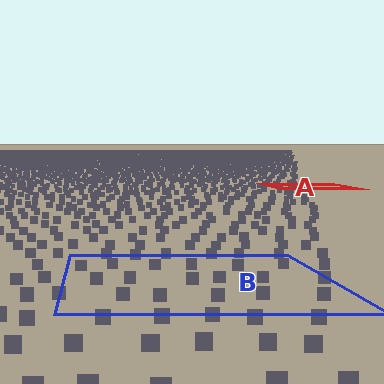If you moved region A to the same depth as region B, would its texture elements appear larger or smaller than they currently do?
They would appear larger. At a closer depth, the same texture elements are projected at a bigger on-screen size.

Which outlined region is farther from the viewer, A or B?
Region A is farther from the viewer — the texture elements inside it appear smaller and more densely packed.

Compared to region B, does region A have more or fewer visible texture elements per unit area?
Region A has more texture elements per unit area — they are packed more densely because it is farther away.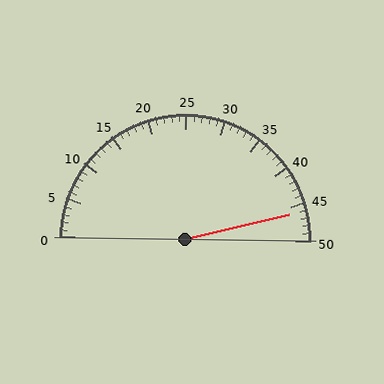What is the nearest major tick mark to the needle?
The nearest major tick mark is 45.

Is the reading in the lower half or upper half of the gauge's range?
The reading is in the upper half of the range (0 to 50).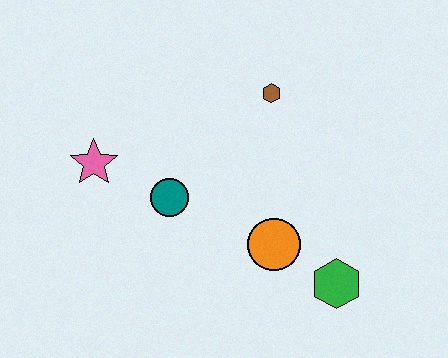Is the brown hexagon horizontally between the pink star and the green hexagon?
Yes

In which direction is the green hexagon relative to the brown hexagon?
The green hexagon is below the brown hexagon.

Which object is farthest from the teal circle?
The green hexagon is farthest from the teal circle.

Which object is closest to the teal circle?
The pink star is closest to the teal circle.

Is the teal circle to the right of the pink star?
Yes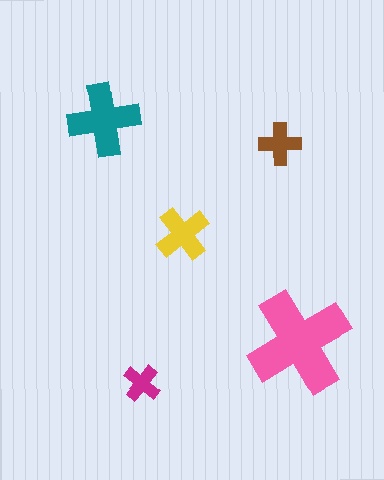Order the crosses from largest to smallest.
the pink one, the teal one, the yellow one, the brown one, the magenta one.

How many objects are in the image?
There are 5 objects in the image.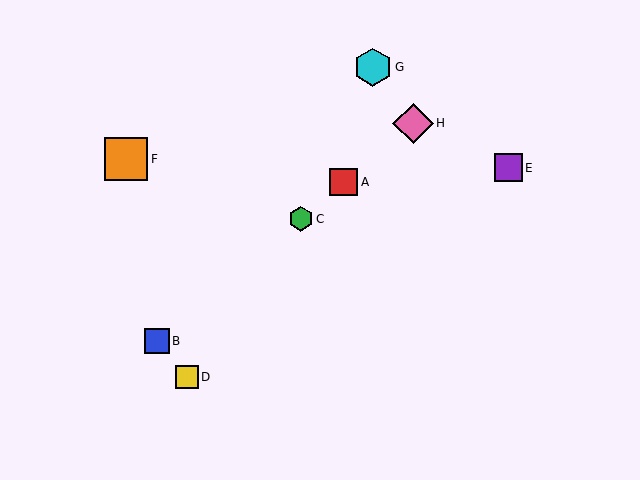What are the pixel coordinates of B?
Object B is at (157, 341).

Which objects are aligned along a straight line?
Objects A, B, C, H are aligned along a straight line.